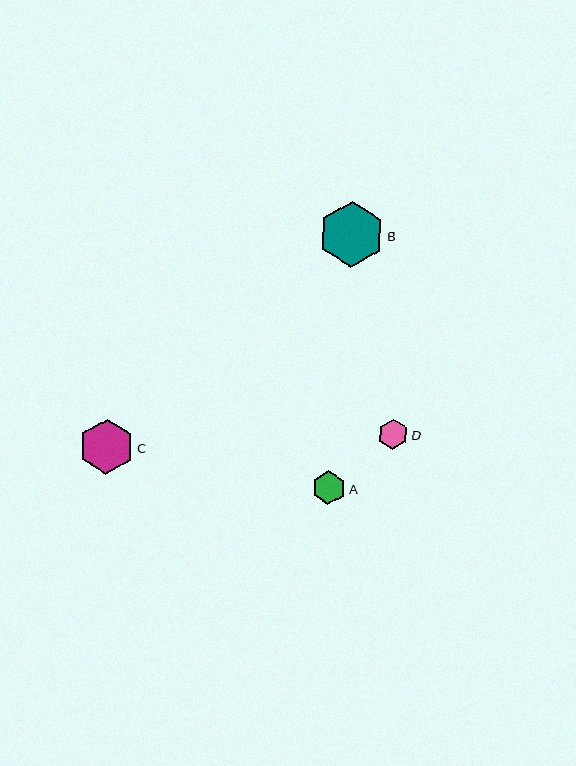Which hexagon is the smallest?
Hexagon D is the smallest with a size of approximately 30 pixels.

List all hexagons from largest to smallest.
From largest to smallest: B, C, A, D.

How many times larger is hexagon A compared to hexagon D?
Hexagon A is approximately 1.1 times the size of hexagon D.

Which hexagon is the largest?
Hexagon B is the largest with a size of approximately 66 pixels.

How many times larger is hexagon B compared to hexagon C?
Hexagon B is approximately 1.2 times the size of hexagon C.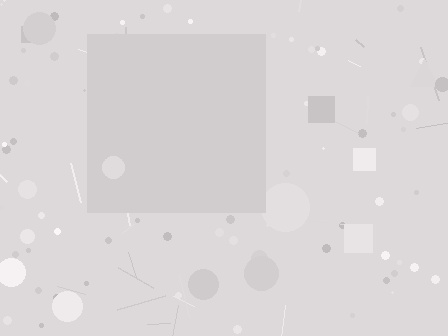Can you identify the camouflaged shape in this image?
The camouflaged shape is a square.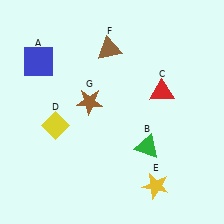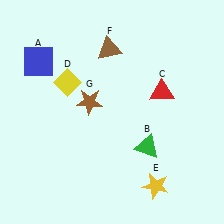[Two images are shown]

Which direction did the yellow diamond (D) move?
The yellow diamond (D) moved up.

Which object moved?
The yellow diamond (D) moved up.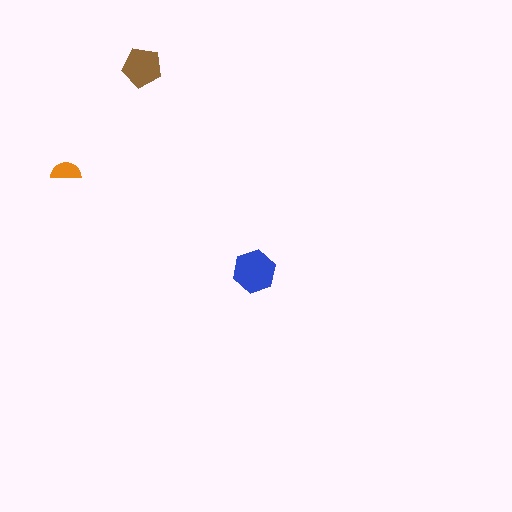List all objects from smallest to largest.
The orange semicircle, the brown pentagon, the blue hexagon.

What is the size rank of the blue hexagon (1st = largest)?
1st.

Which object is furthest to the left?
The orange semicircle is leftmost.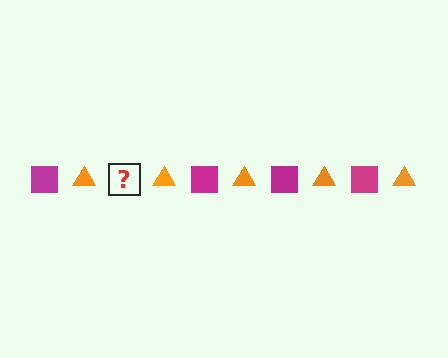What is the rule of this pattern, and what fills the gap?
The rule is that the pattern alternates between magenta square and orange triangle. The gap should be filled with a magenta square.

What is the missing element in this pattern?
The missing element is a magenta square.